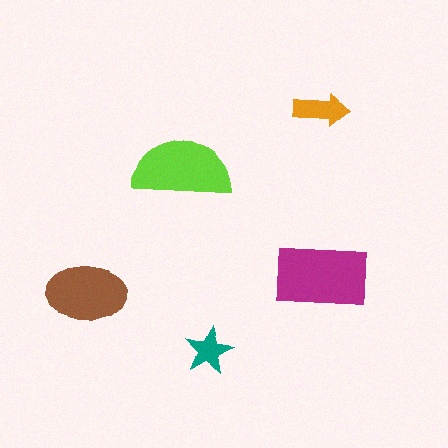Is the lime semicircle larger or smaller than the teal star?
Larger.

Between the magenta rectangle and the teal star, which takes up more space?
The magenta rectangle.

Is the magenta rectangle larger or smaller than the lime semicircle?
Larger.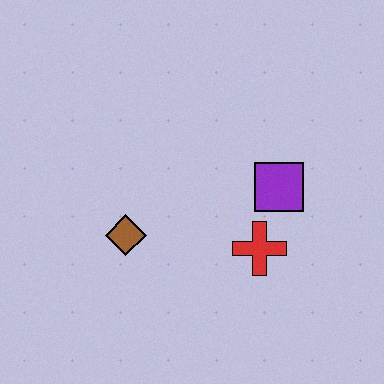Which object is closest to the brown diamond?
The red cross is closest to the brown diamond.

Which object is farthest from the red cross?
The brown diamond is farthest from the red cross.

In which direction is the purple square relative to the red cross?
The purple square is above the red cross.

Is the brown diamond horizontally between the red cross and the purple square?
No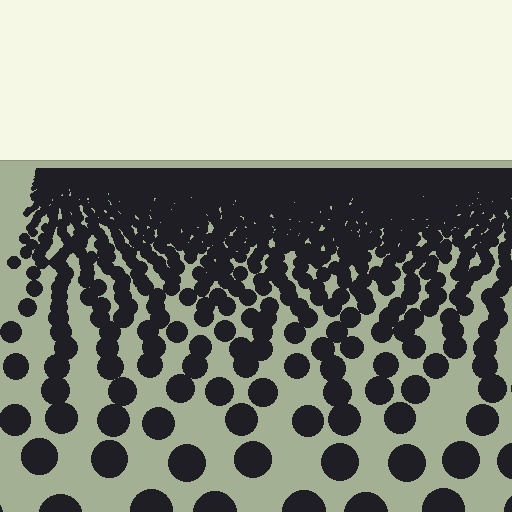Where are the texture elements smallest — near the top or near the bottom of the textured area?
Near the top.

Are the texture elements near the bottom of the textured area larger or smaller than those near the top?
Larger. Near the bottom, elements are closer to the viewer and appear at a bigger on-screen size.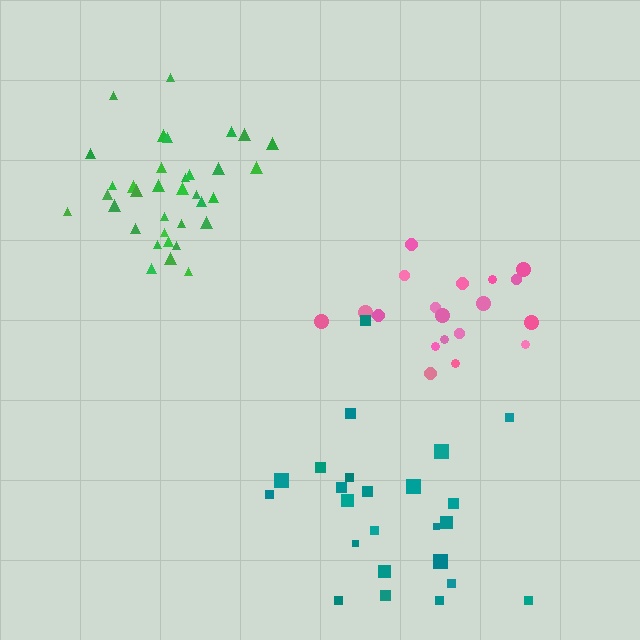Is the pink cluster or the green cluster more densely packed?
Green.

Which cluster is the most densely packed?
Green.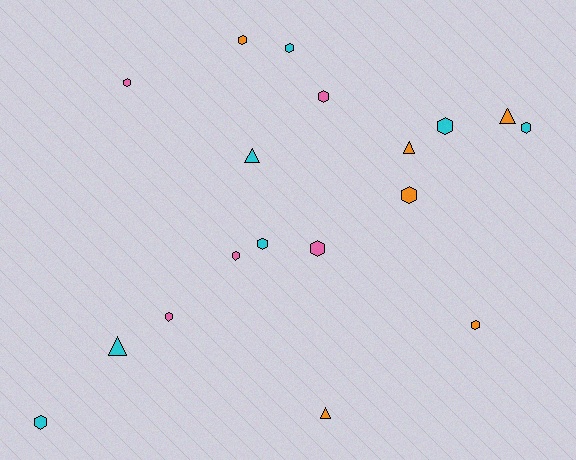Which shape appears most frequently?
Hexagon, with 13 objects.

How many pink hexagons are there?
There are 5 pink hexagons.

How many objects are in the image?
There are 18 objects.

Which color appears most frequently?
Cyan, with 7 objects.